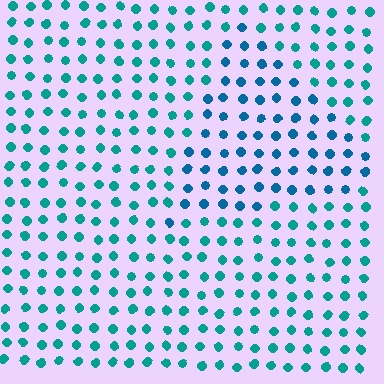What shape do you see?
I see a triangle.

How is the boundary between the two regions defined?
The boundary is defined purely by a slight shift in hue (about 26 degrees). Spacing, size, and orientation are identical on both sides.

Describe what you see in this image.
The image is filled with small teal elements in a uniform arrangement. A triangle-shaped region is visible where the elements are tinted to a slightly different hue, forming a subtle color boundary.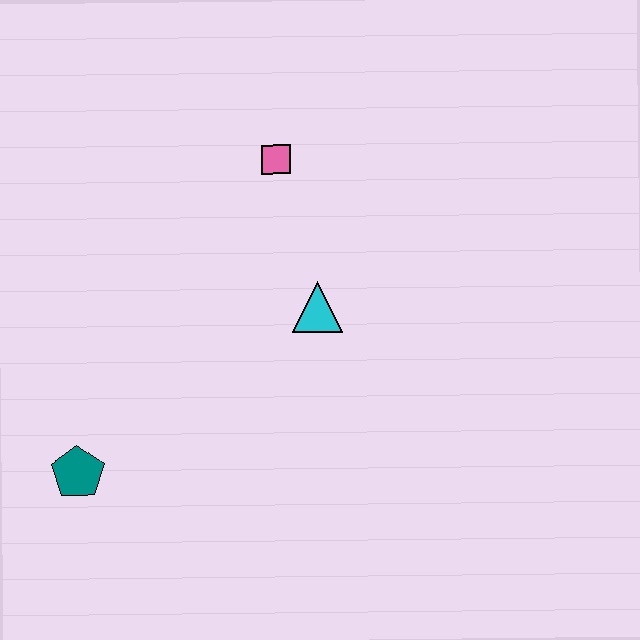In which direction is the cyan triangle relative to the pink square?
The cyan triangle is below the pink square.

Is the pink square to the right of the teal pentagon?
Yes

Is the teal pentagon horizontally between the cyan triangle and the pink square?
No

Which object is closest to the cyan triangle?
The pink square is closest to the cyan triangle.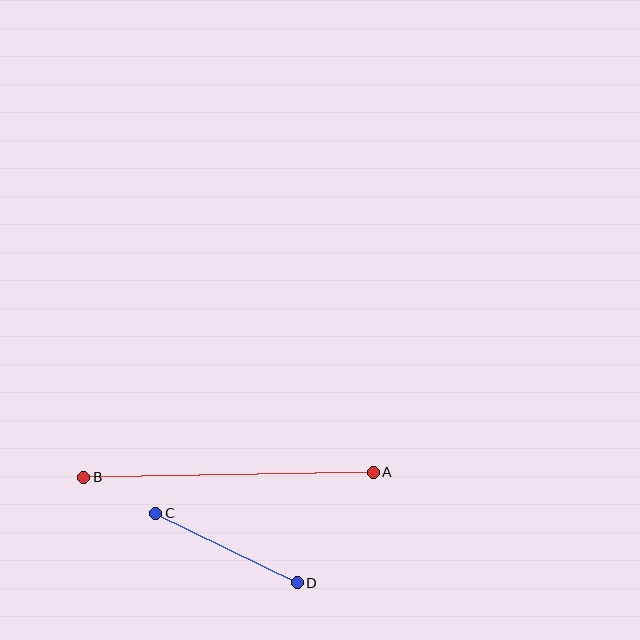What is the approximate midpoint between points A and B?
The midpoint is at approximately (229, 475) pixels.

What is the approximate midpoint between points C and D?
The midpoint is at approximately (226, 548) pixels.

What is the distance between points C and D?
The distance is approximately 157 pixels.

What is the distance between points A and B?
The distance is approximately 289 pixels.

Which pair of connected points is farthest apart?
Points A and B are farthest apart.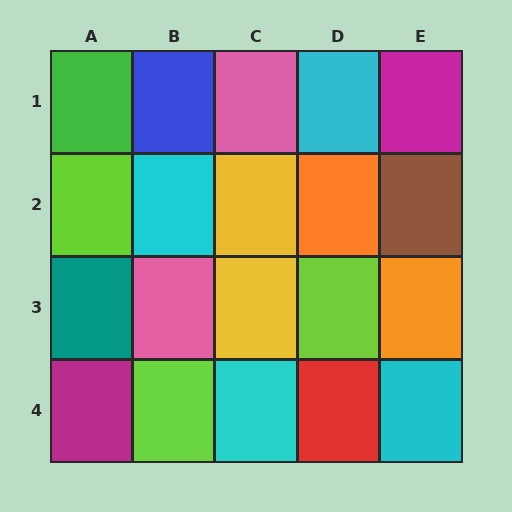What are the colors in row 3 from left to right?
Teal, pink, yellow, lime, orange.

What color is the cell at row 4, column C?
Cyan.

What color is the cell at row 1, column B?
Blue.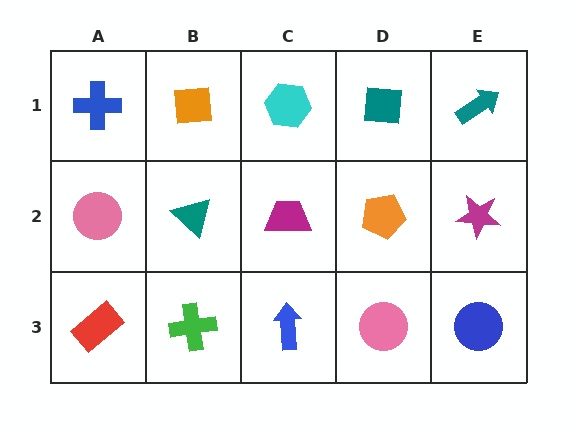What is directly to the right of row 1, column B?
A cyan hexagon.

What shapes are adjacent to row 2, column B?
An orange square (row 1, column B), a green cross (row 3, column B), a pink circle (row 2, column A), a magenta trapezoid (row 2, column C).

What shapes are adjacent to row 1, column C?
A magenta trapezoid (row 2, column C), an orange square (row 1, column B), a teal square (row 1, column D).